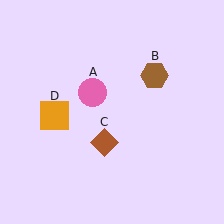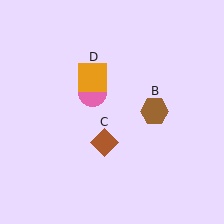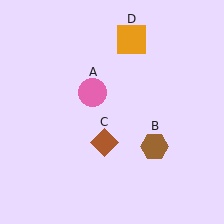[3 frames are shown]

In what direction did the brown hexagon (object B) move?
The brown hexagon (object B) moved down.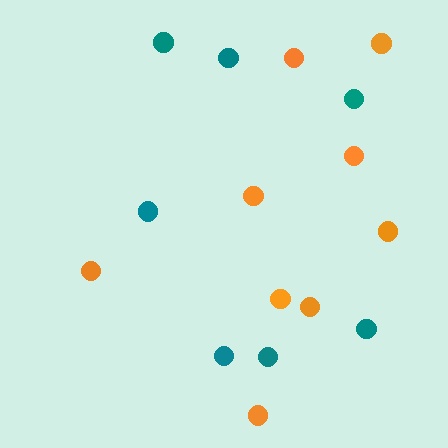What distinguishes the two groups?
There are 2 groups: one group of teal circles (7) and one group of orange circles (9).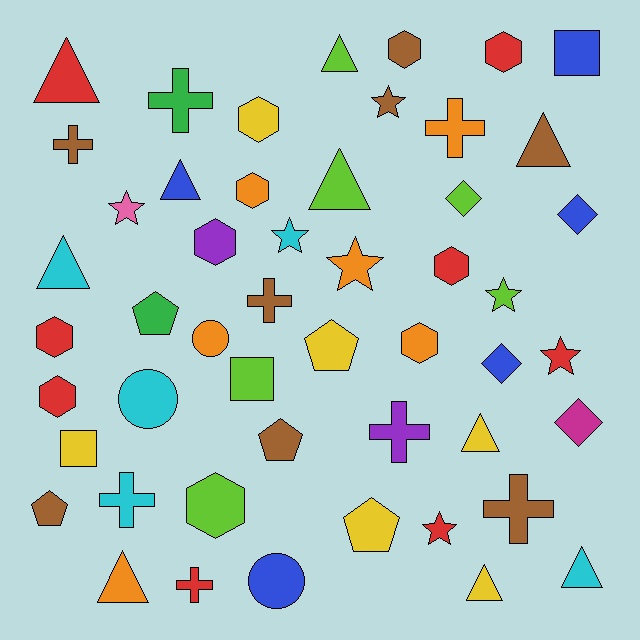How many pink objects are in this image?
There is 1 pink object.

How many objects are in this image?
There are 50 objects.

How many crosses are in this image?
There are 8 crosses.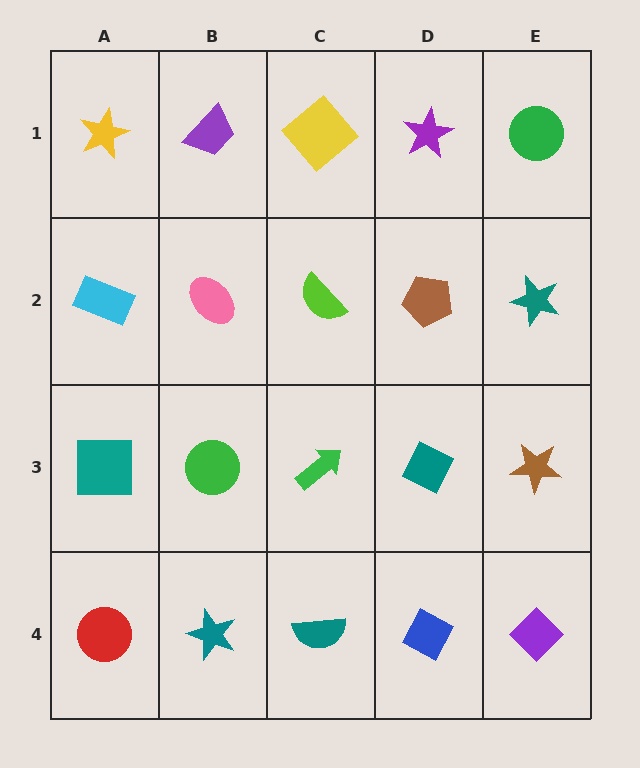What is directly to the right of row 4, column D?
A purple diamond.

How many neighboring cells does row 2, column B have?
4.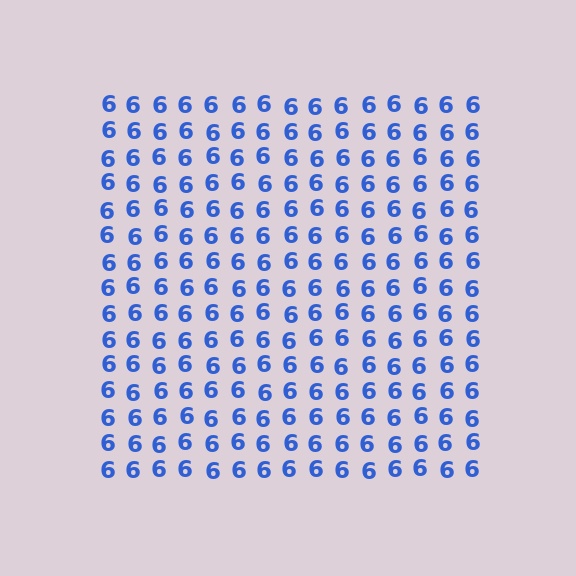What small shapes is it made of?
It is made of small digit 6's.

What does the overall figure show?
The overall figure shows a square.